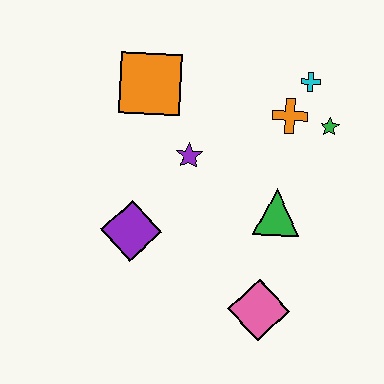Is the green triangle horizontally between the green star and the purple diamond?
Yes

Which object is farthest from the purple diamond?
The cyan cross is farthest from the purple diamond.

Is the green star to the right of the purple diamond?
Yes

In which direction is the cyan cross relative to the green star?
The cyan cross is above the green star.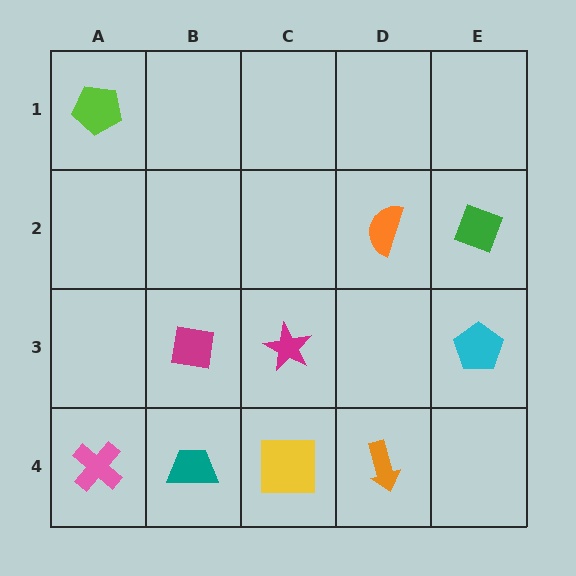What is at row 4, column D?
An orange arrow.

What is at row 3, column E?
A cyan pentagon.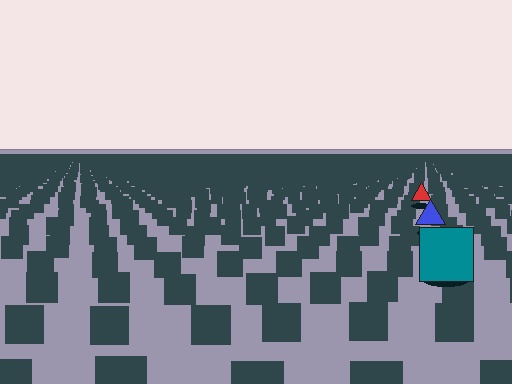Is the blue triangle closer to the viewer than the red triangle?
Yes. The blue triangle is closer — you can tell from the texture gradient: the ground texture is coarser near it.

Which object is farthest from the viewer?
The red triangle is farthest from the viewer. It appears smaller and the ground texture around it is denser.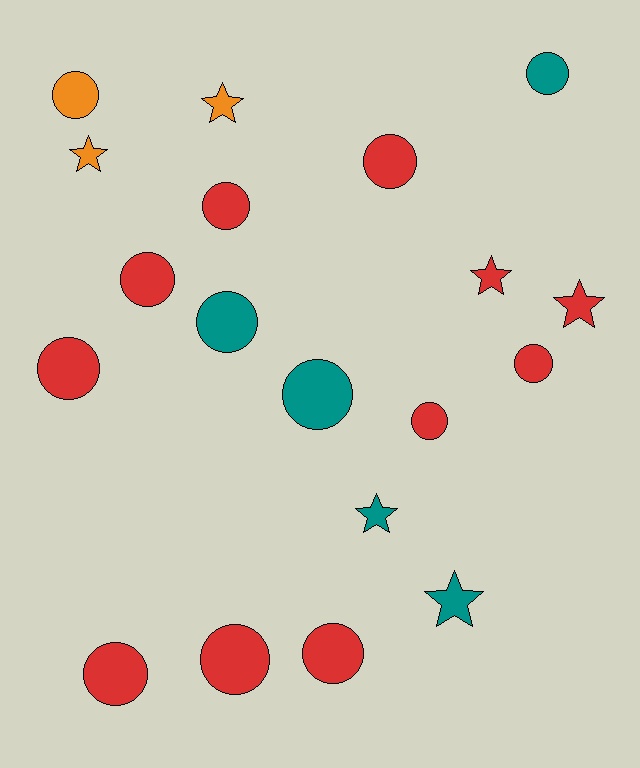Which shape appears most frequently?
Circle, with 13 objects.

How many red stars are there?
There are 2 red stars.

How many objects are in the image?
There are 19 objects.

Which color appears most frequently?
Red, with 11 objects.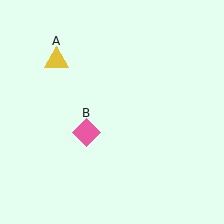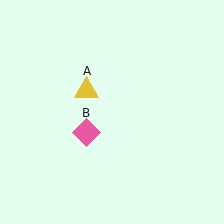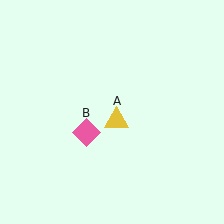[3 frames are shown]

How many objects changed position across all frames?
1 object changed position: yellow triangle (object A).